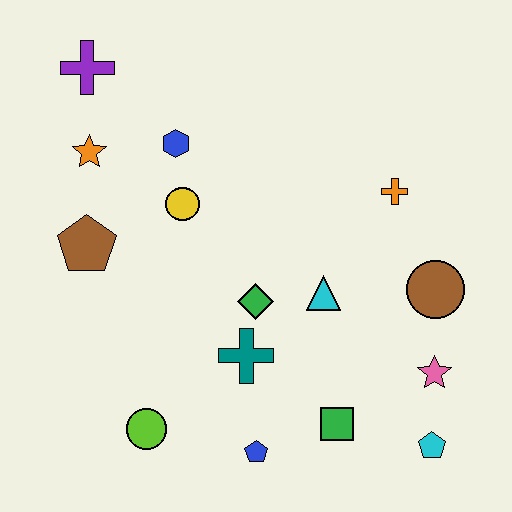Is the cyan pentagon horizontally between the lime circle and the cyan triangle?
No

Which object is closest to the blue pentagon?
The green square is closest to the blue pentagon.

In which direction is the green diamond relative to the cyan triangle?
The green diamond is to the left of the cyan triangle.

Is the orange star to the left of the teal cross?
Yes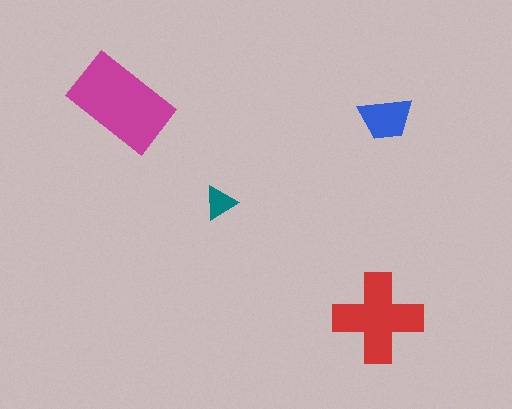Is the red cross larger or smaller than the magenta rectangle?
Smaller.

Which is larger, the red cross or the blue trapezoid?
The red cross.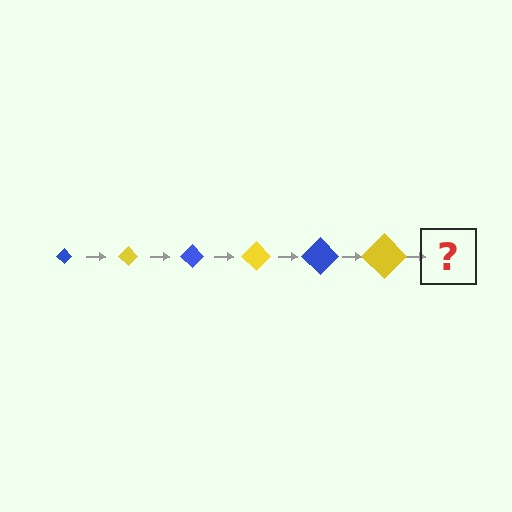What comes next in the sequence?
The next element should be a blue diamond, larger than the previous one.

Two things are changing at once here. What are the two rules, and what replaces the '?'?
The two rules are that the diamond grows larger each step and the color cycles through blue and yellow. The '?' should be a blue diamond, larger than the previous one.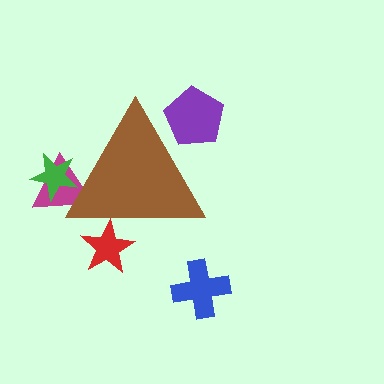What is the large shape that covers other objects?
A brown triangle.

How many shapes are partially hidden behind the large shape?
4 shapes are partially hidden.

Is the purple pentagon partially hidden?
Yes, the purple pentagon is partially hidden behind the brown triangle.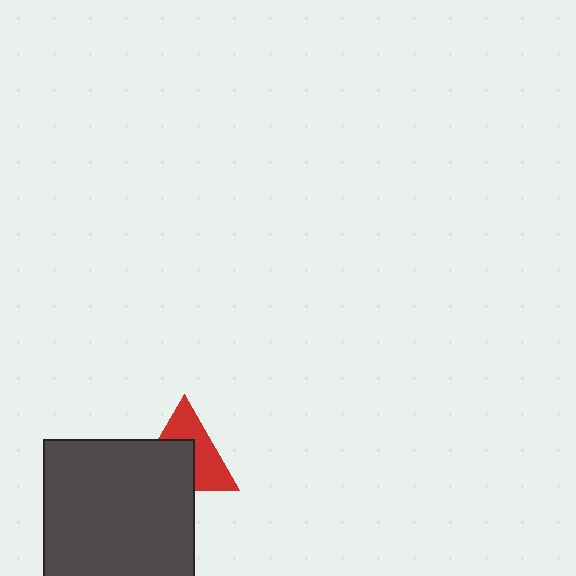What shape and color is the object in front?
The object in front is a dark gray rectangle.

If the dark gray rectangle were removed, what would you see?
You would see the complete red triangle.